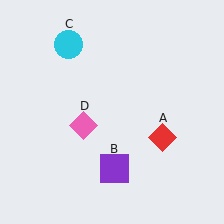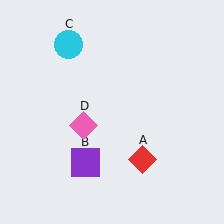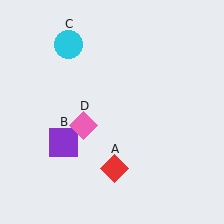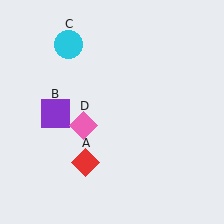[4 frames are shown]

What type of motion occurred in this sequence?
The red diamond (object A), purple square (object B) rotated clockwise around the center of the scene.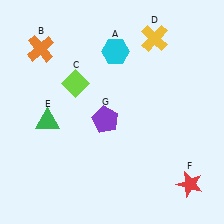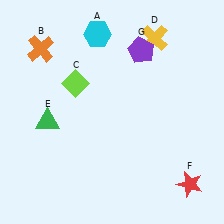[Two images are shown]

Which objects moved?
The objects that moved are: the cyan hexagon (A), the purple pentagon (G).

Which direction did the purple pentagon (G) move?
The purple pentagon (G) moved up.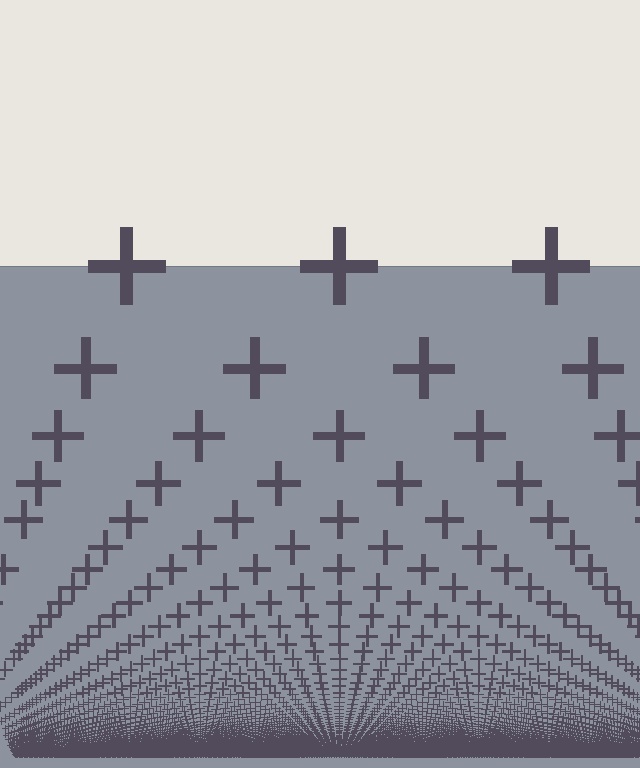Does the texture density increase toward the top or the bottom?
Density increases toward the bottom.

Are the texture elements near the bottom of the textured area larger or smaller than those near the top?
Smaller. The gradient is inverted — elements near the bottom are smaller and denser.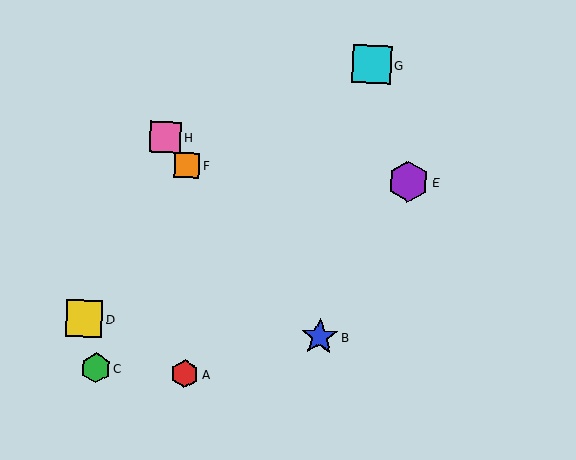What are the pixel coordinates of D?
Object D is at (84, 319).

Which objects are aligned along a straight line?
Objects B, F, H are aligned along a straight line.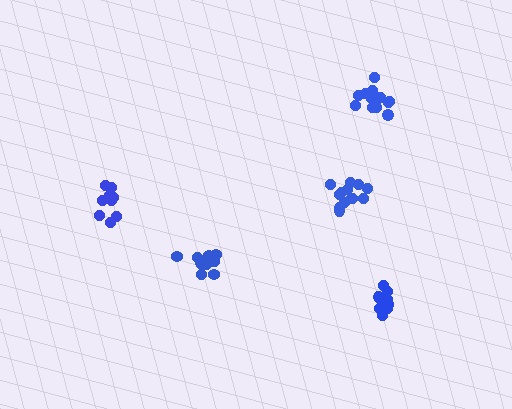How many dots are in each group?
Group 1: 9 dots, Group 2: 13 dots, Group 3: 15 dots, Group 4: 9 dots, Group 5: 9 dots (55 total).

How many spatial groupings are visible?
There are 5 spatial groupings.